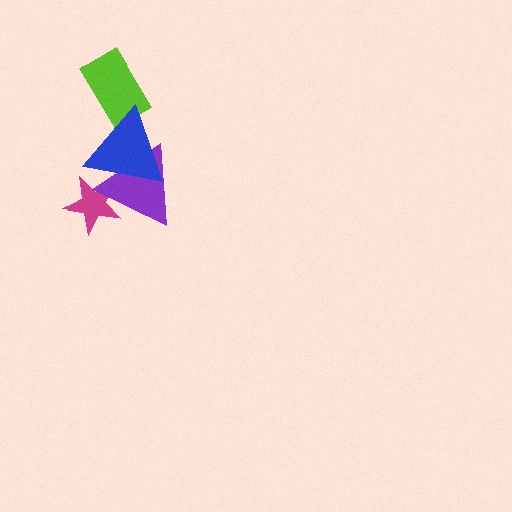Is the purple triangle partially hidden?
Yes, it is partially covered by another shape.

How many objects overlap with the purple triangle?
2 objects overlap with the purple triangle.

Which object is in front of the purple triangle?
The blue triangle is in front of the purple triangle.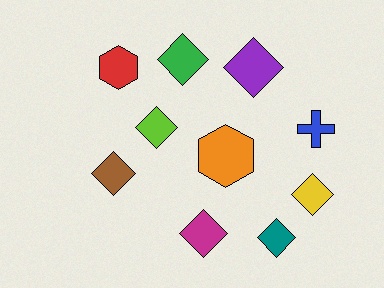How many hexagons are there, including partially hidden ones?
There are 2 hexagons.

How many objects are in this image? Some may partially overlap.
There are 10 objects.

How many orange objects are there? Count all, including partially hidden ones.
There is 1 orange object.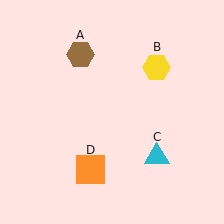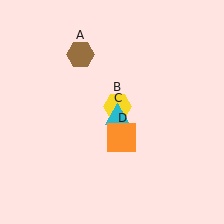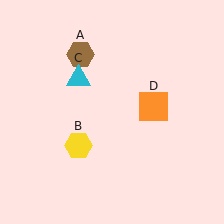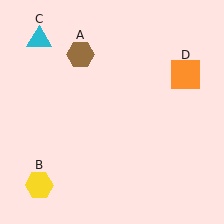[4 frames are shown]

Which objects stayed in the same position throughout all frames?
Brown hexagon (object A) remained stationary.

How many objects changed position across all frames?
3 objects changed position: yellow hexagon (object B), cyan triangle (object C), orange square (object D).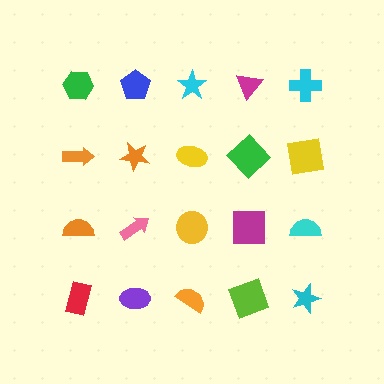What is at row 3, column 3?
A yellow circle.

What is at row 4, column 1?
A red rectangle.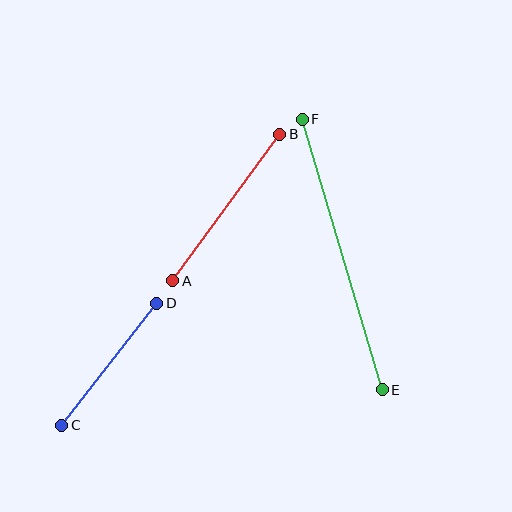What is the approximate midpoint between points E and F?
The midpoint is at approximately (342, 255) pixels.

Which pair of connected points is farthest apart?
Points E and F are farthest apart.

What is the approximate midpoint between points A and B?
The midpoint is at approximately (226, 207) pixels.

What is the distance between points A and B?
The distance is approximately 181 pixels.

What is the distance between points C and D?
The distance is approximately 154 pixels.